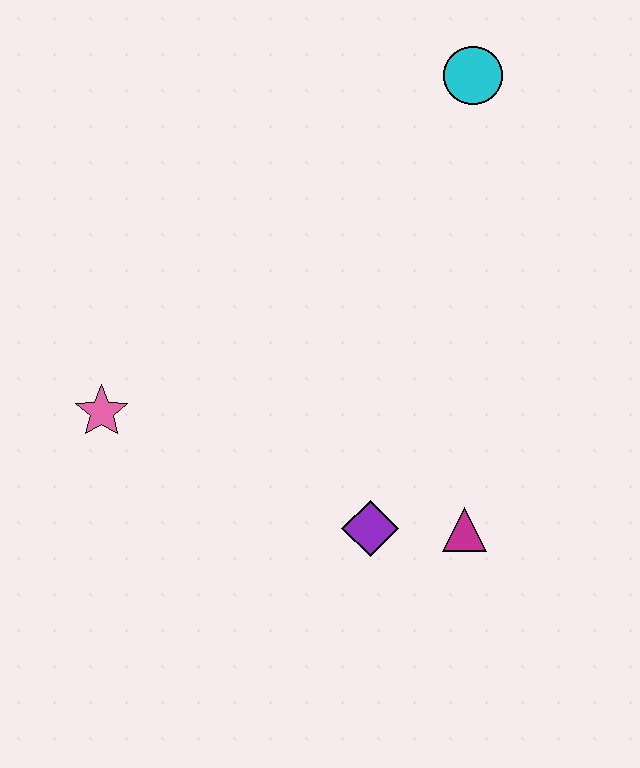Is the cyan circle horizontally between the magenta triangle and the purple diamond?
No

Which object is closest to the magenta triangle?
The purple diamond is closest to the magenta triangle.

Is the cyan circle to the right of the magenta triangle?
Yes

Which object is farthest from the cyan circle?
The pink star is farthest from the cyan circle.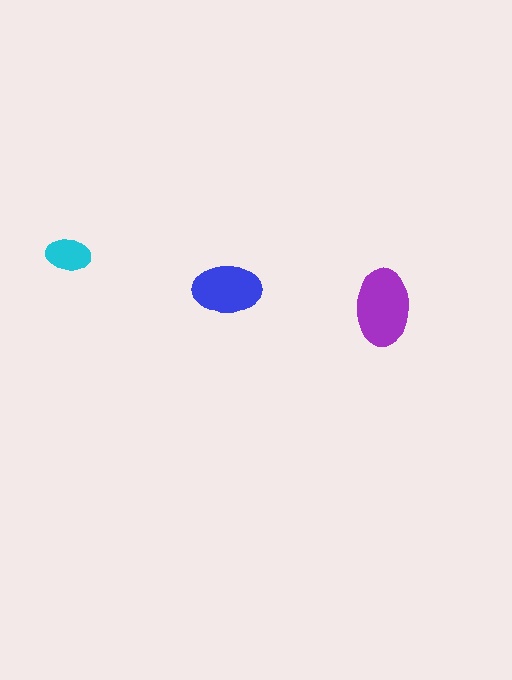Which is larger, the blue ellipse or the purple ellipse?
The purple one.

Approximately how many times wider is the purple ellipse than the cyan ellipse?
About 1.5 times wider.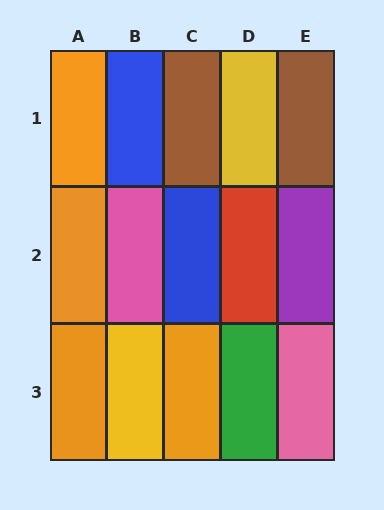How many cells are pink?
2 cells are pink.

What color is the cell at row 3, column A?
Orange.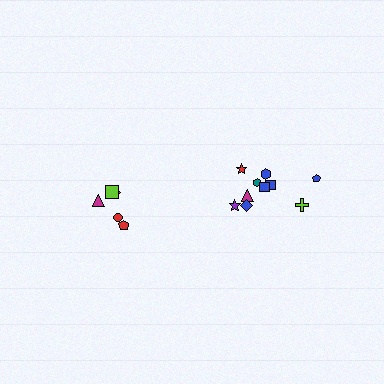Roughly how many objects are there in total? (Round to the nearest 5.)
Roughly 15 objects in total.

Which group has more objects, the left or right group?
The right group.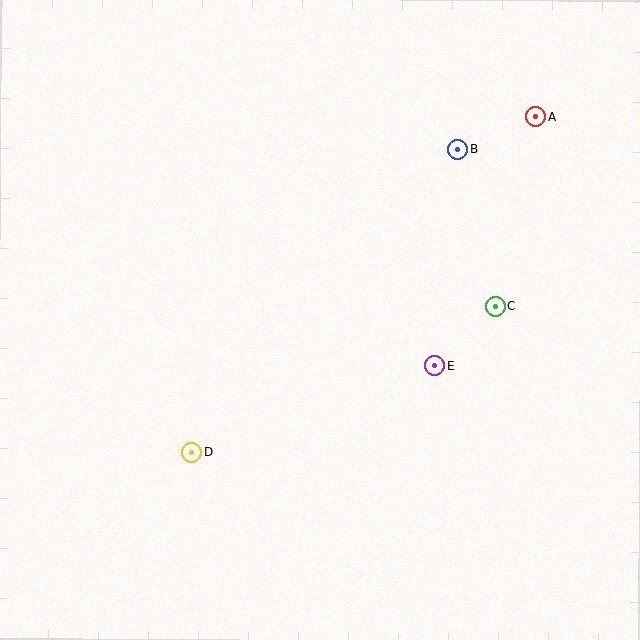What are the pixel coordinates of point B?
Point B is at (458, 149).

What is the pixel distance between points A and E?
The distance between A and E is 269 pixels.